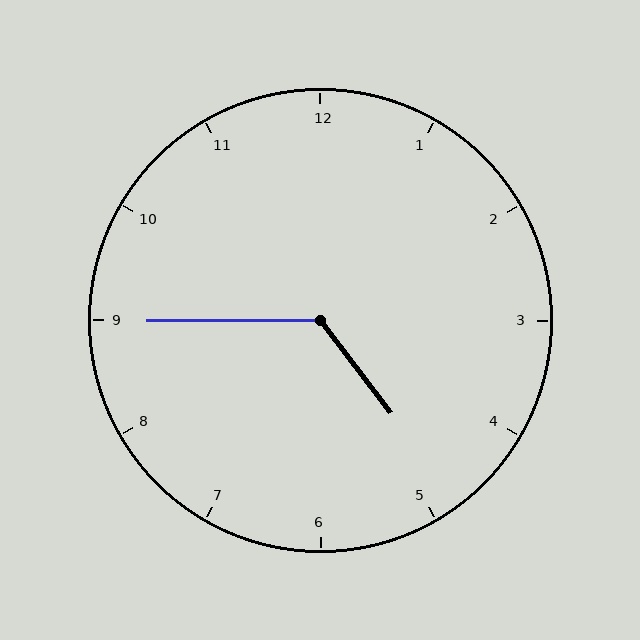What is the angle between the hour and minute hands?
Approximately 128 degrees.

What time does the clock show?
4:45.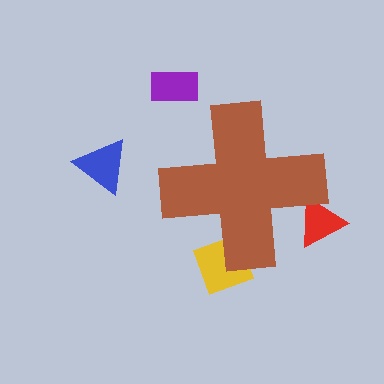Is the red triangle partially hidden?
Yes, the red triangle is partially hidden behind the brown cross.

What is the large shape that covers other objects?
A brown cross.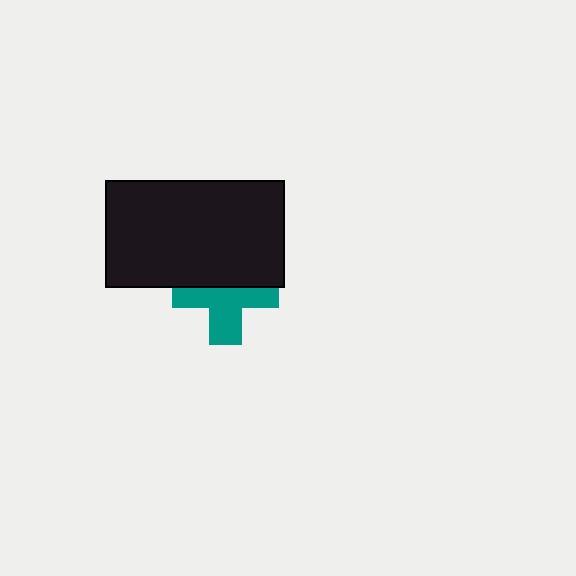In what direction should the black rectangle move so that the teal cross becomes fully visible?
The black rectangle should move up. That is the shortest direction to clear the overlap and leave the teal cross fully visible.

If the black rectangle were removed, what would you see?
You would see the complete teal cross.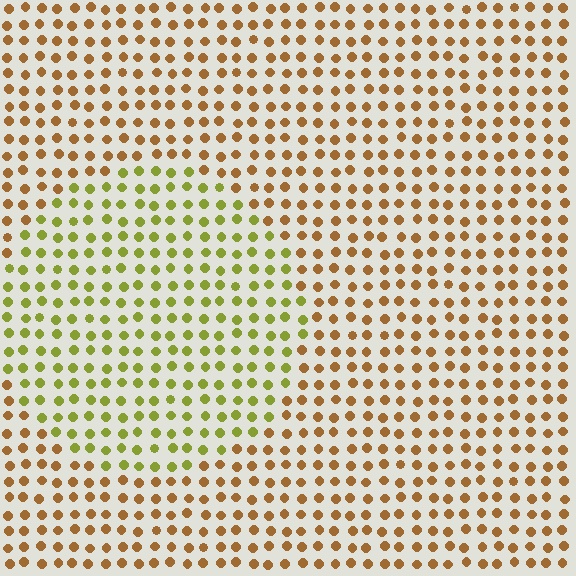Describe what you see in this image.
The image is filled with small brown elements in a uniform arrangement. A circle-shaped region is visible where the elements are tinted to a slightly different hue, forming a subtle color boundary.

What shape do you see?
I see a circle.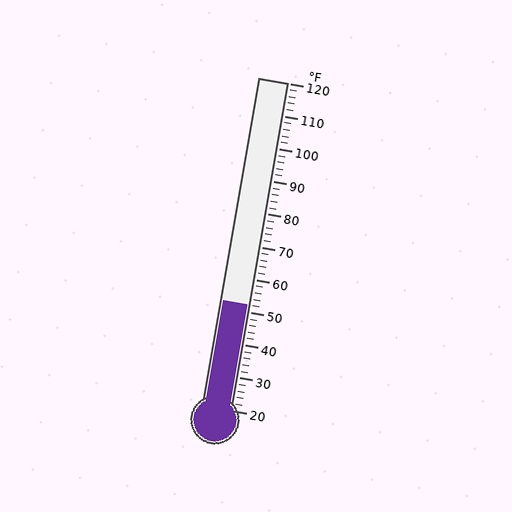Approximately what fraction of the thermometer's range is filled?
The thermometer is filled to approximately 30% of its range.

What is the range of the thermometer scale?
The thermometer scale ranges from 20°F to 120°F.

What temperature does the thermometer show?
The thermometer shows approximately 52°F.